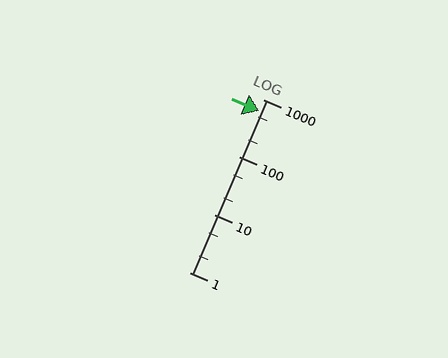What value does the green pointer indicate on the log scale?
The pointer indicates approximately 630.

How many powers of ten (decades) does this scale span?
The scale spans 3 decades, from 1 to 1000.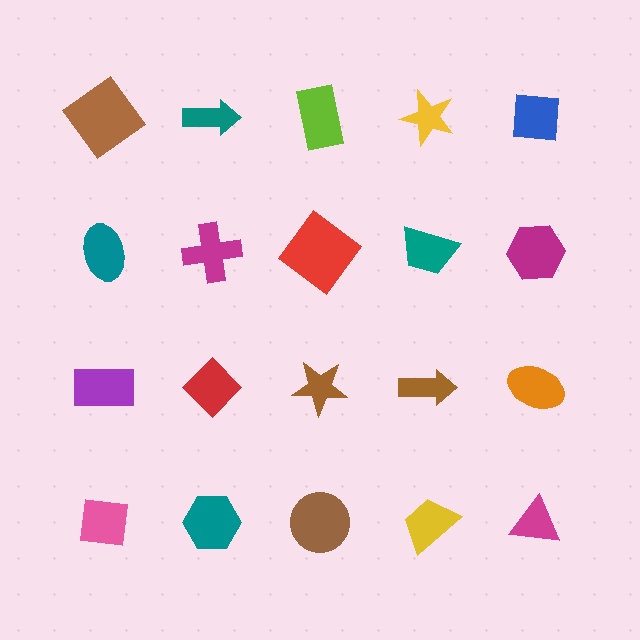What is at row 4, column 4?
A yellow trapezoid.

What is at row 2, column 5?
A magenta hexagon.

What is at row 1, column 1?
A brown diamond.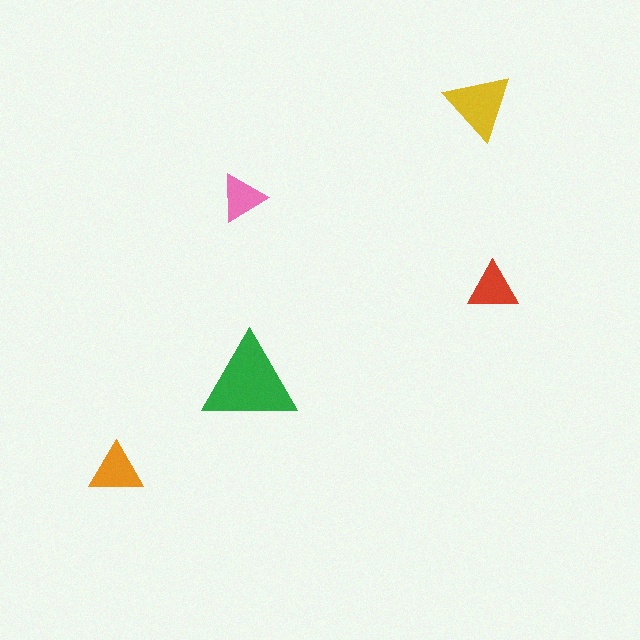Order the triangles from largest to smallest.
the green one, the yellow one, the orange one, the red one, the pink one.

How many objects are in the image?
There are 5 objects in the image.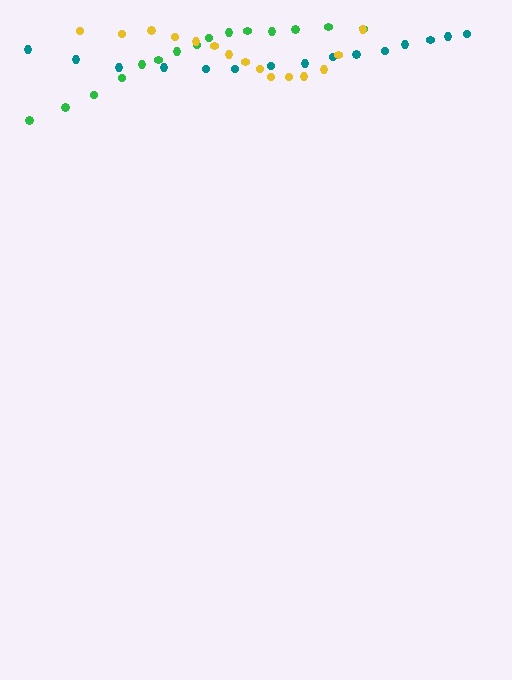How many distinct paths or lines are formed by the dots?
There are 3 distinct paths.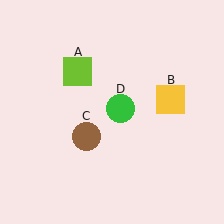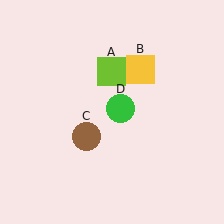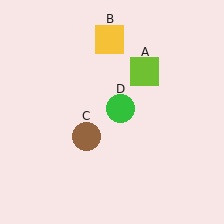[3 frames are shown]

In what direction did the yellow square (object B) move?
The yellow square (object B) moved up and to the left.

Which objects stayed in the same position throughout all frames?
Brown circle (object C) and green circle (object D) remained stationary.